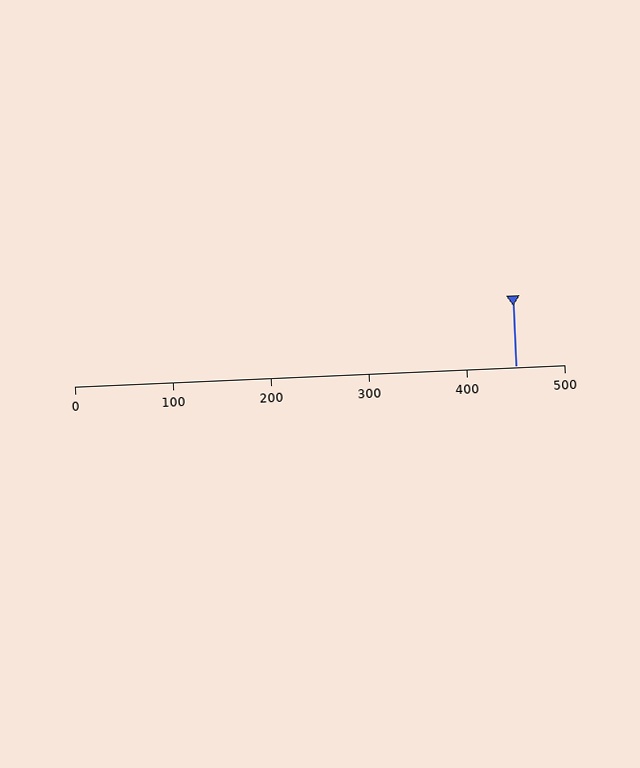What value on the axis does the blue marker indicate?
The marker indicates approximately 450.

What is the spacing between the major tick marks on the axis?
The major ticks are spaced 100 apart.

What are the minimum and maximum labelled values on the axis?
The axis runs from 0 to 500.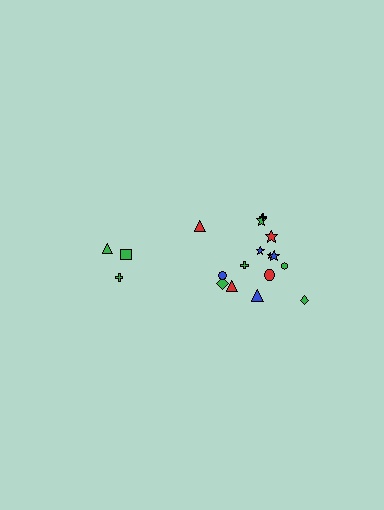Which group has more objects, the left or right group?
The right group.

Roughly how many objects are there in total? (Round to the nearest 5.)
Roughly 20 objects in total.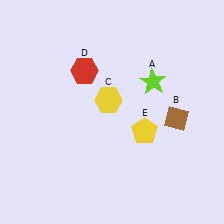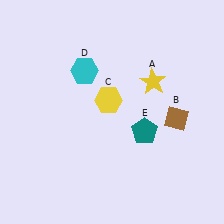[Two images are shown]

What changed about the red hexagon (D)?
In Image 1, D is red. In Image 2, it changed to cyan.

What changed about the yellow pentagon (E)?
In Image 1, E is yellow. In Image 2, it changed to teal.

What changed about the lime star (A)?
In Image 1, A is lime. In Image 2, it changed to yellow.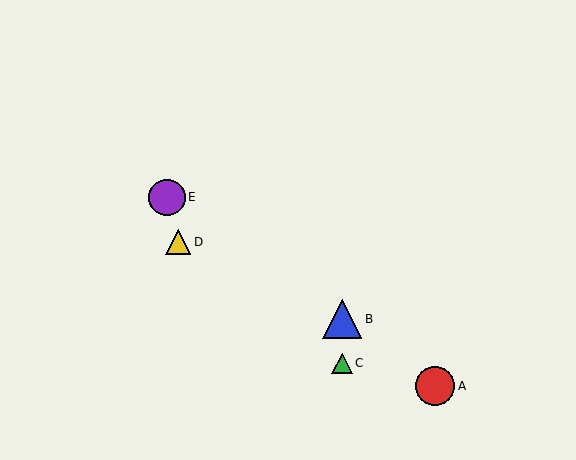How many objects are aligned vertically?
2 objects (B, C) are aligned vertically.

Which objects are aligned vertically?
Objects B, C are aligned vertically.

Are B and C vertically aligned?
Yes, both are at x≈342.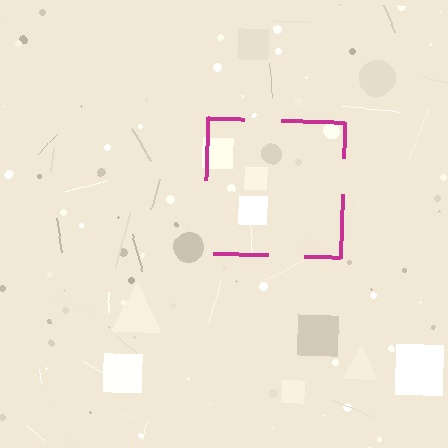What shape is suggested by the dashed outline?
The dashed outline suggests a square.